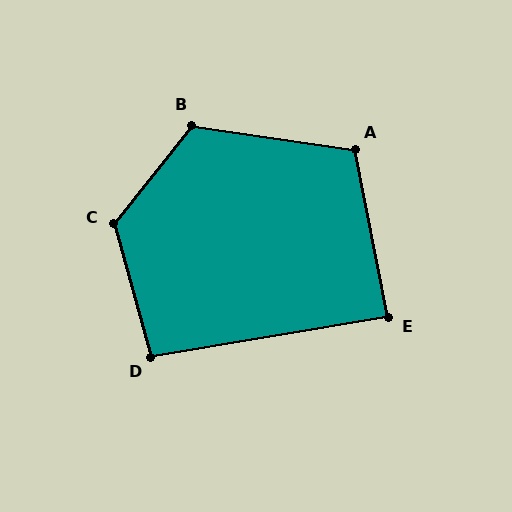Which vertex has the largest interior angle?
C, at approximately 126 degrees.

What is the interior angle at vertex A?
Approximately 109 degrees (obtuse).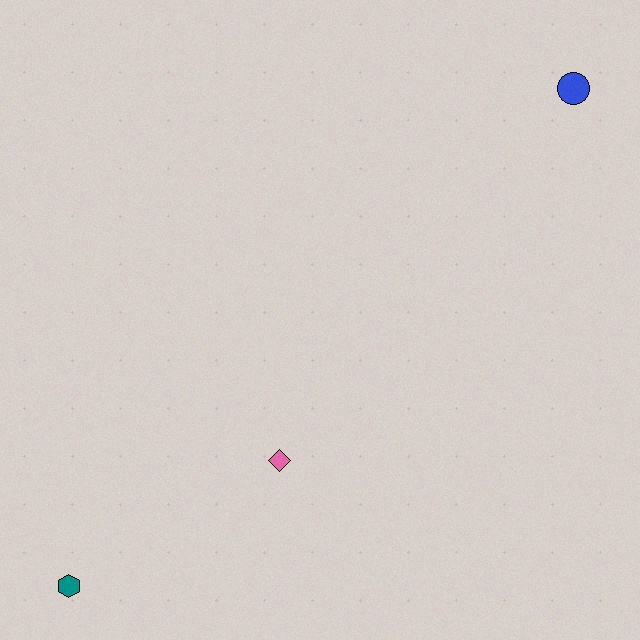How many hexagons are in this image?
There is 1 hexagon.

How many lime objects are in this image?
There are no lime objects.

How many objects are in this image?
There are 3 objects.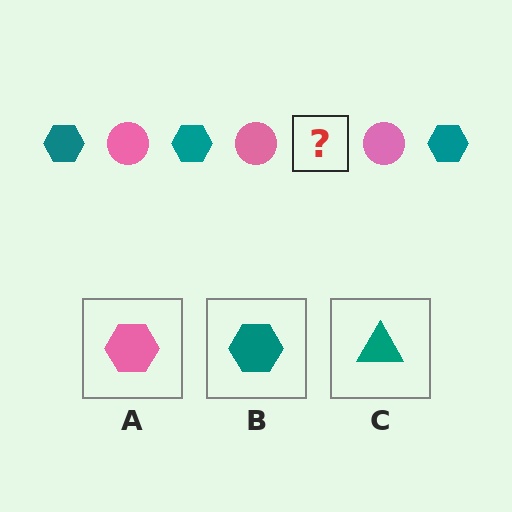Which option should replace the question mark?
Option B.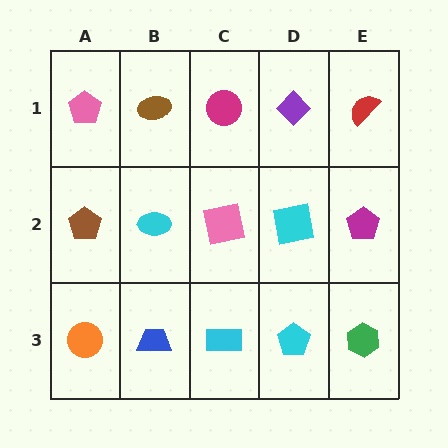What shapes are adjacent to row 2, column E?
A red semicircle (row 1, column E), a green hexagon (row 3, column E), a cyan square (row 2, column D).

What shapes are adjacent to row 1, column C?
A pink square (row 2, column C), a brown ellipse (row 1, column B), a purple diamond (row 1, column D).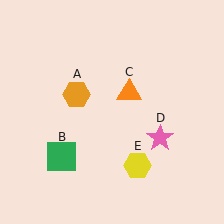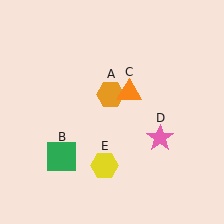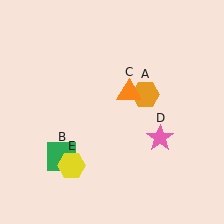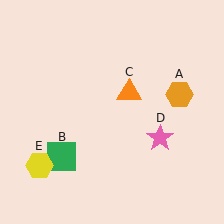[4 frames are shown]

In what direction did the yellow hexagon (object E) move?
The yellow hexagon (object E) moved left.